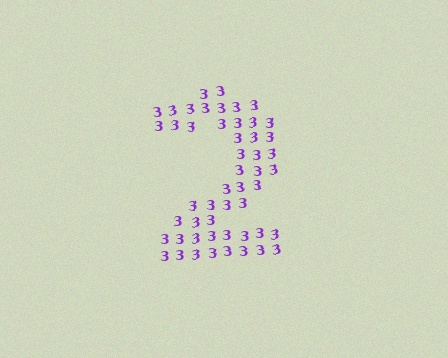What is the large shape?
The large shape is the digit 2.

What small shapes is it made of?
It is made of small digit 3's.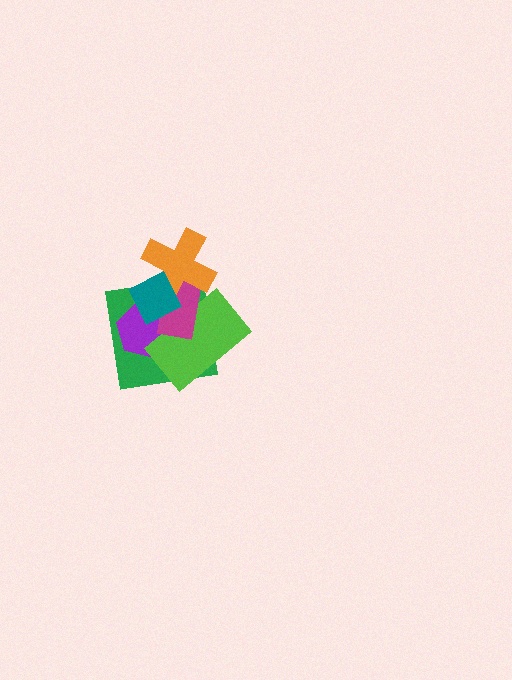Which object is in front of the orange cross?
The teal diamond is in front of the orange cross.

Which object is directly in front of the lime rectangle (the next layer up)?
The magenta rectangle is directly in front of the lime rectangle.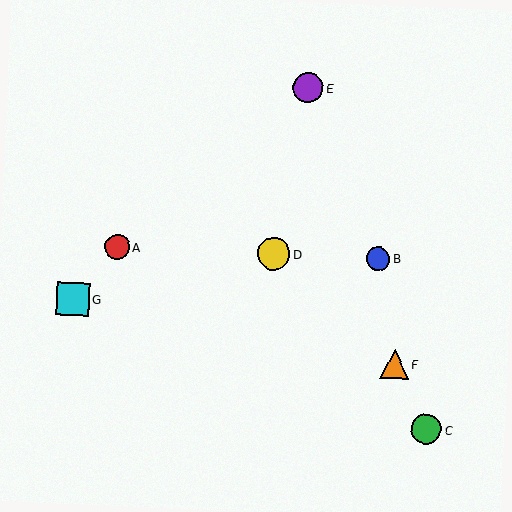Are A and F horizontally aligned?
No, A is at y≈247 and F is at y≈364.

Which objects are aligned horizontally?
Objects A, B, D are aligned horizontally.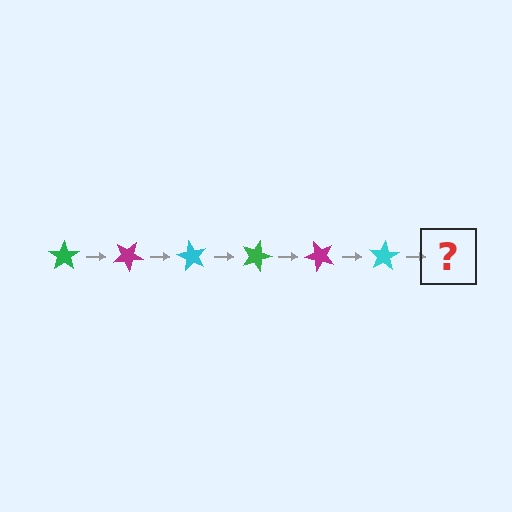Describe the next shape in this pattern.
It should be a green star, rotated 180 degrees from the start.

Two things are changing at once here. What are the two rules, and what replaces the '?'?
The two rules are that it rotates 30 degrees each step and the color cycles through green, magenta, and cyan. The '?' should be a green star, rotated 180 degrees from the start.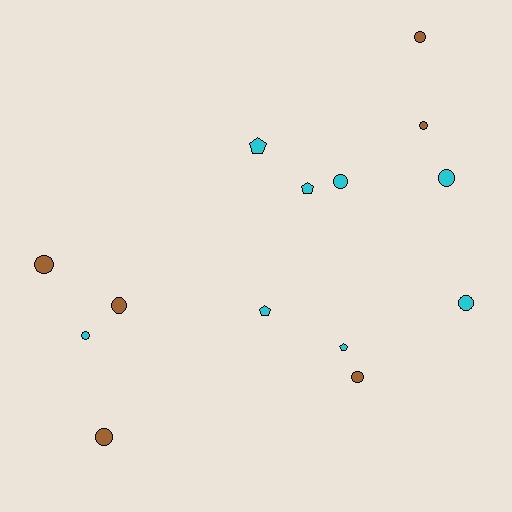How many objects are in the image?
There are 14 objects.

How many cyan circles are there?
There are 4 cyan circles.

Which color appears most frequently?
Cyan, with 8 objects.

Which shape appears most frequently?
Circle, with 10 objects.